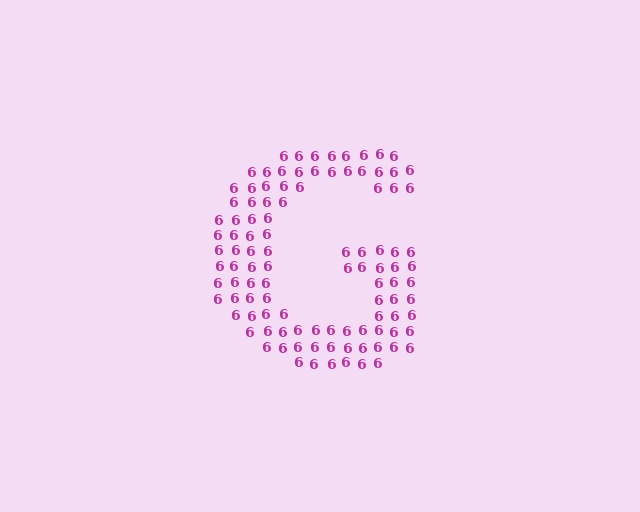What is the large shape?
The large shape is the letter G.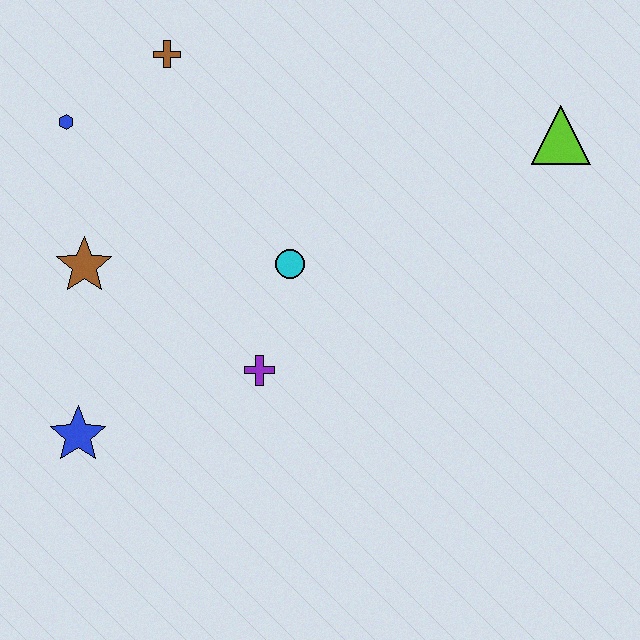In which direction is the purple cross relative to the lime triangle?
The purple cross is to the left of the lime triangle.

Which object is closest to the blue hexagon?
The brown cross is closest to the blue hexagon.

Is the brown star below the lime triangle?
Yes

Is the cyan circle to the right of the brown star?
Yes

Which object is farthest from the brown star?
The lime triangle is farthest from the brown star.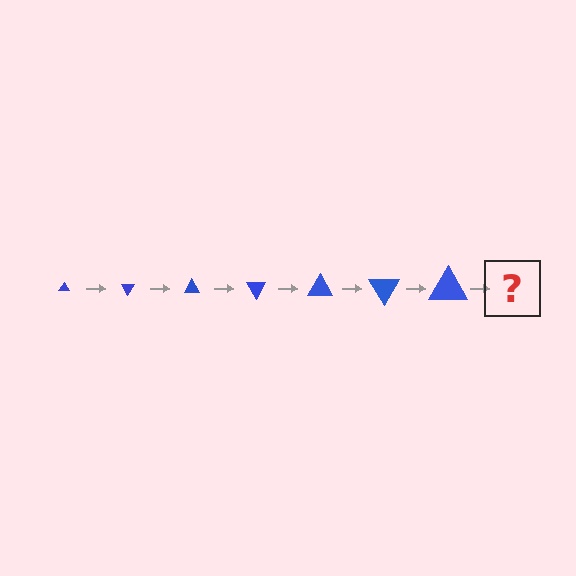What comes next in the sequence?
The next element should be a triangle, larger than the previous one and rotated 420 degrees from the start.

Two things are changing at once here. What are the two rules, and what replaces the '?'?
The two rules are that the triangle grows larger each step and it rotates 60 degrees each step. The '?' should be a triangle, larger than the previous one and rotated 420 degrees from the start.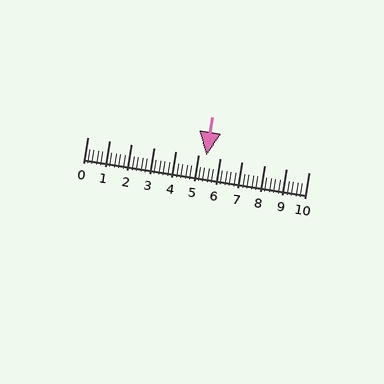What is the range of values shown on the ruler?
The ruler shows values from 0 to 10.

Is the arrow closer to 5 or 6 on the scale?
The arrow is closer to 5.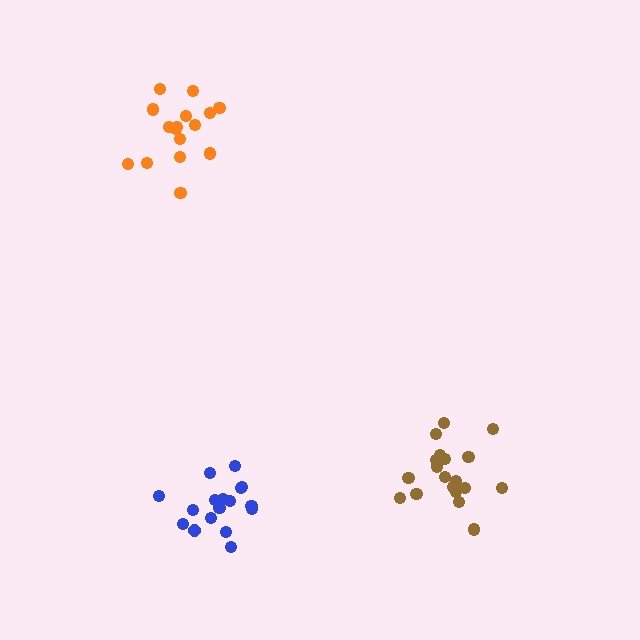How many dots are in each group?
Group 1: 19 dots, Group 2: 16 dots, Group 3: 17 dots (52 total).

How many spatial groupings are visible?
There are 3 spatial groupings.